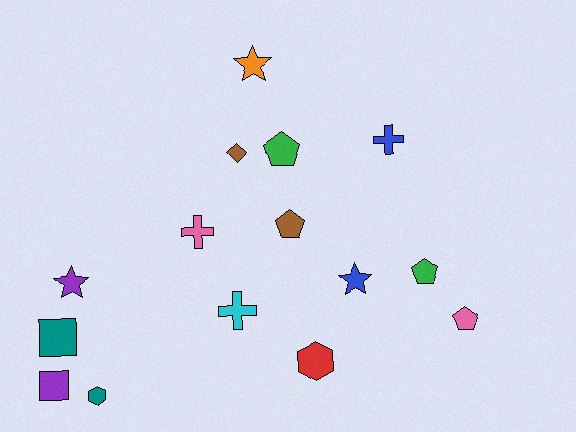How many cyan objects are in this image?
There is 1 cyan object.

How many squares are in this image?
There are 2 squares.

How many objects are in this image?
There are 15 objects.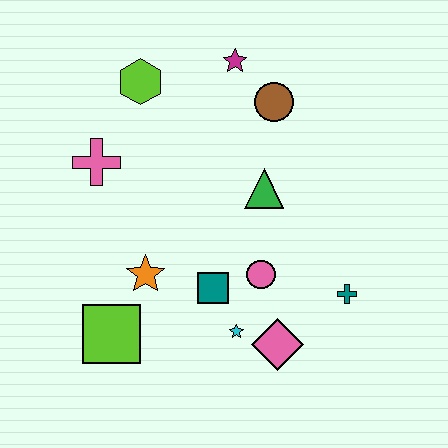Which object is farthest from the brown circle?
The lime square is farthest from the brown circle.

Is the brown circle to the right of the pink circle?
Yes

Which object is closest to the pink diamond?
The cyan star is closest to the pink diamond.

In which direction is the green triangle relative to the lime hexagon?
The green triangle is to the right of the lime hexagon.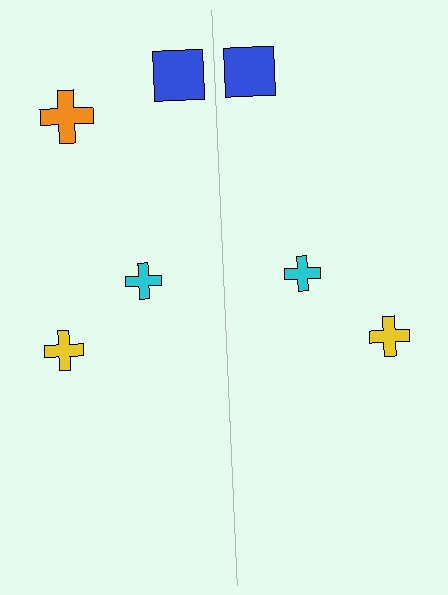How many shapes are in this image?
There are 7 shapes in this image.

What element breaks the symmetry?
A orange cross is missing from the right side.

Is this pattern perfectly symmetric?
No, the pattern is not perfectly symmetric. A orange cross is missing from the right side.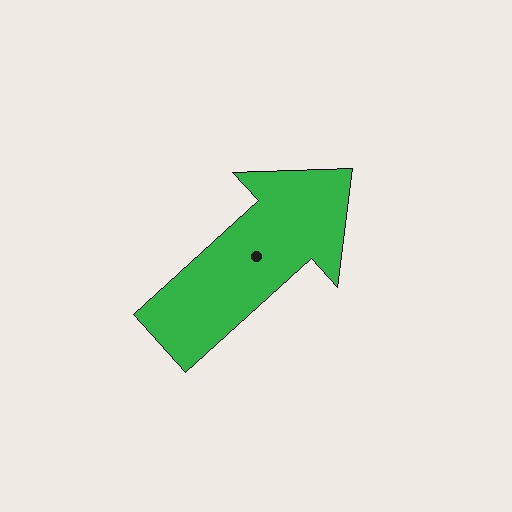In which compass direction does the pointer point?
Northeast.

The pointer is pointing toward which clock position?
Roughly 2 o'clock.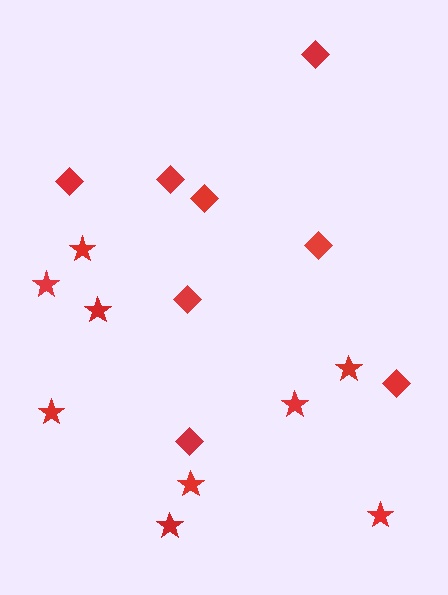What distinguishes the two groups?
There are 2 groups: one group of diamonds (8) and one group of stars (9).